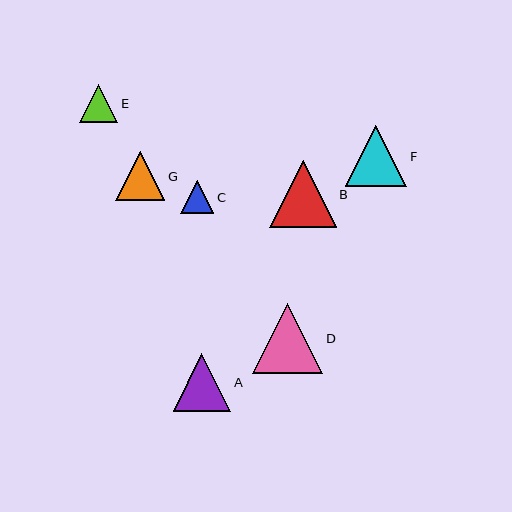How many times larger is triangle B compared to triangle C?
Triangle B is approximately 2.0 times the size of triangle C.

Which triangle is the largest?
Triangle D is the largest with a size of approximately 70 pixels.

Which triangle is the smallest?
Triangle C is the smallest with a size of approximately 33 pixels.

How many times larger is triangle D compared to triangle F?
Triangle D is approximately 1.1 times the size of triangle F.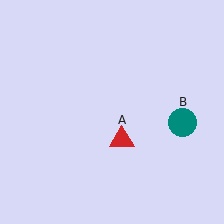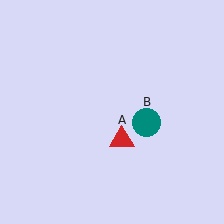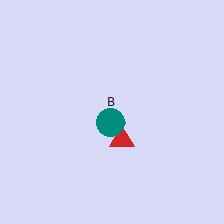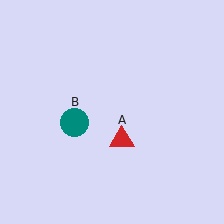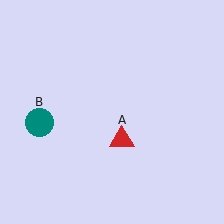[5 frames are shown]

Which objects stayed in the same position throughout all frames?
Red triangle (object A) remained stationary.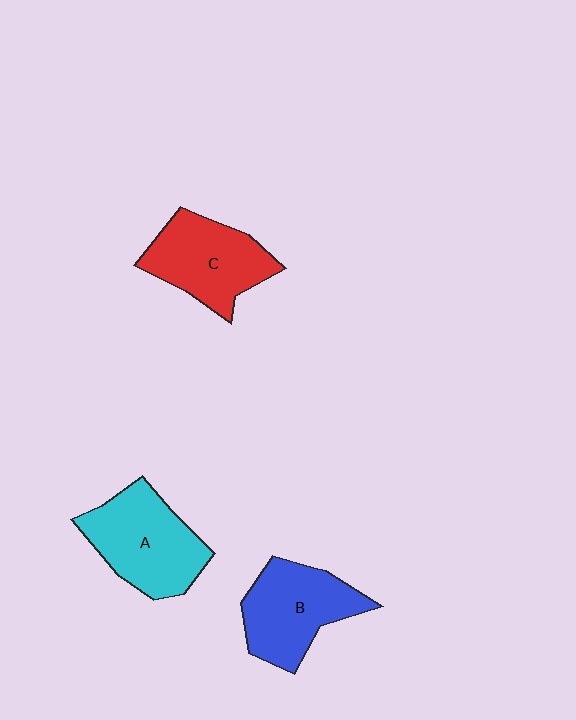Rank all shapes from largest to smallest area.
From largest to smallest: A (cyan), B (blue), C (red).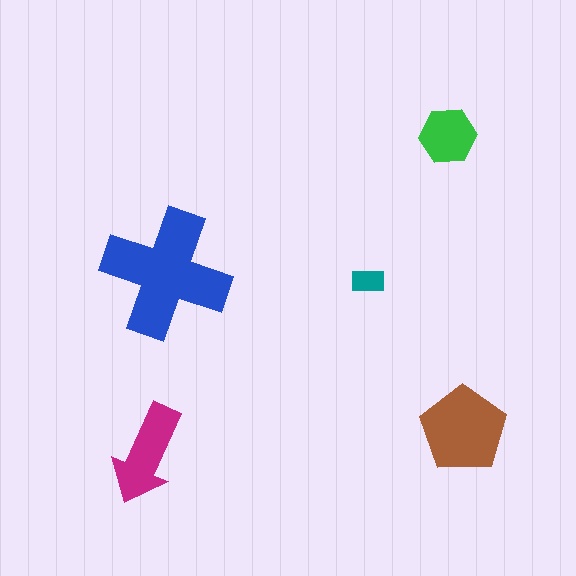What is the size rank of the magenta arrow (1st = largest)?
3rd.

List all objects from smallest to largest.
The teal rectangle, the green hexagon, the magenta arrow, the brown pentagon, the blue cross.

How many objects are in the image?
There are 5 objects in the image.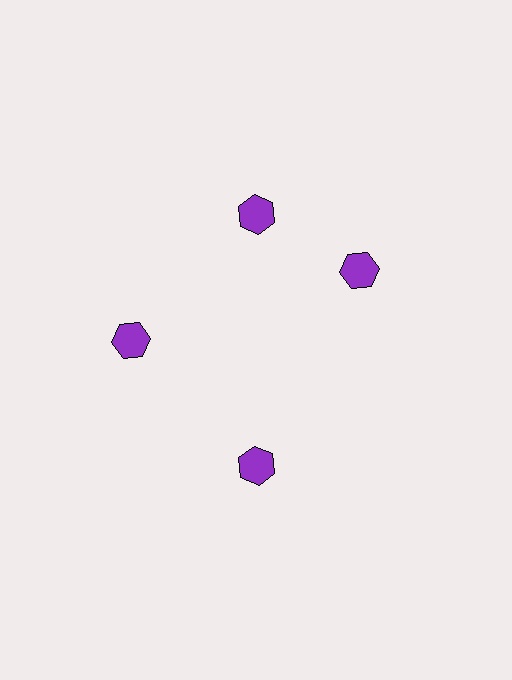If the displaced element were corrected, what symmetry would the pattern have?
It would have 4-fold rotational symmetry — the pattern would map onto itself every 90 degrees.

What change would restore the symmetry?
The symmetry would be restored by rotating it back into even spacing with its neighbors so that all 4 hexagons sit at equal angles and equal distance from the center.